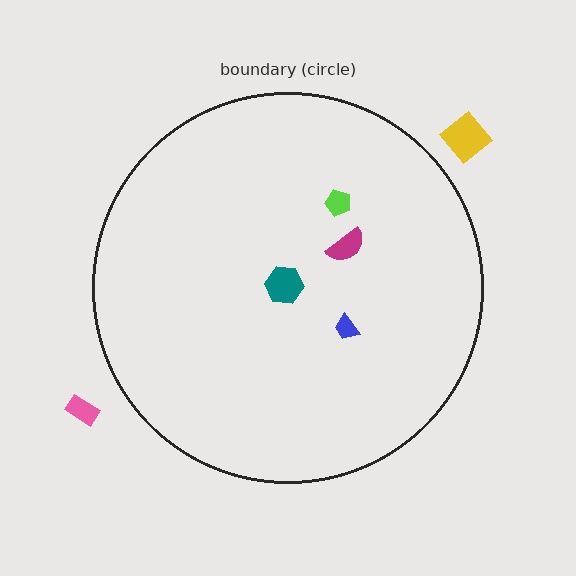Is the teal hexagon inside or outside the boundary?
Inside.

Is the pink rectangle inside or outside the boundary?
Outside.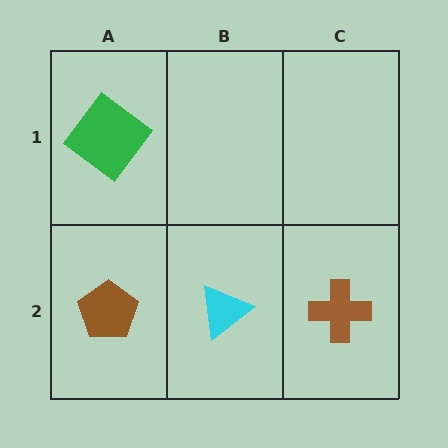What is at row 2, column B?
A cyan triangle.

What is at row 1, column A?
A green diamond.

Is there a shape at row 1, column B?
No, that cell is empty.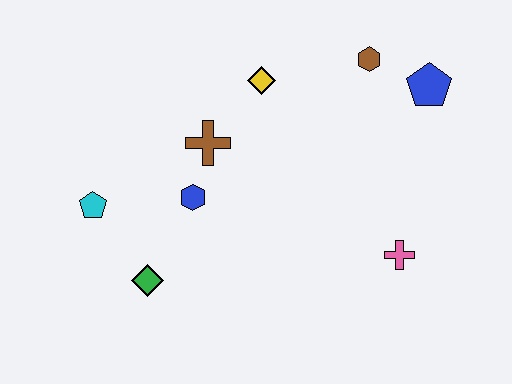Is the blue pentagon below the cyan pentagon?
No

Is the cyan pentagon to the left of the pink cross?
Yes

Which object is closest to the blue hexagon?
The brown cross is closest to the blue hexagon.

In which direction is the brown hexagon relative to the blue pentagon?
The brown hexagon is to the left of the blue pentagon.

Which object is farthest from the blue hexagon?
The blue pentagon is farthest from the blue hexagon.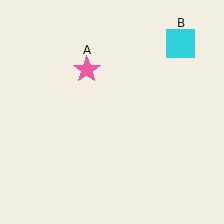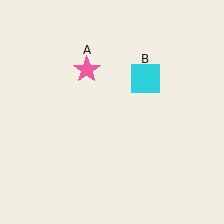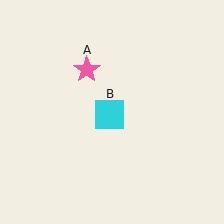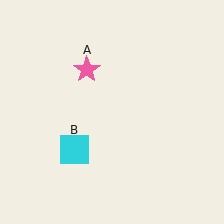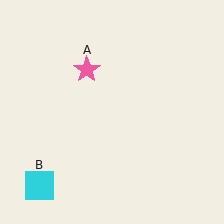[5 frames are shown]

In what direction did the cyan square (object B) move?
The cyan square (object B) moved down and to the left.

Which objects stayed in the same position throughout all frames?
Pink star (object A) remained stationary.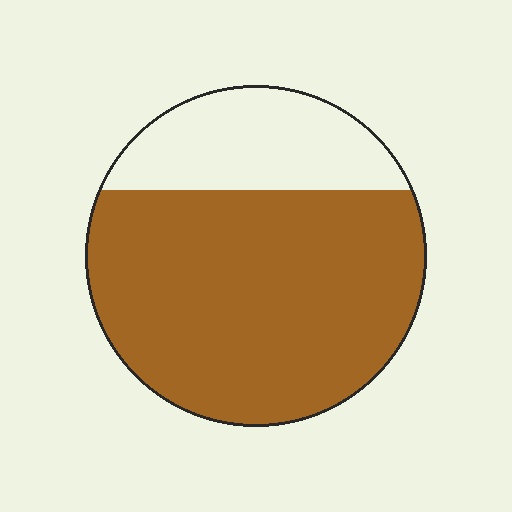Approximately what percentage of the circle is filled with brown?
Approximately 75%.